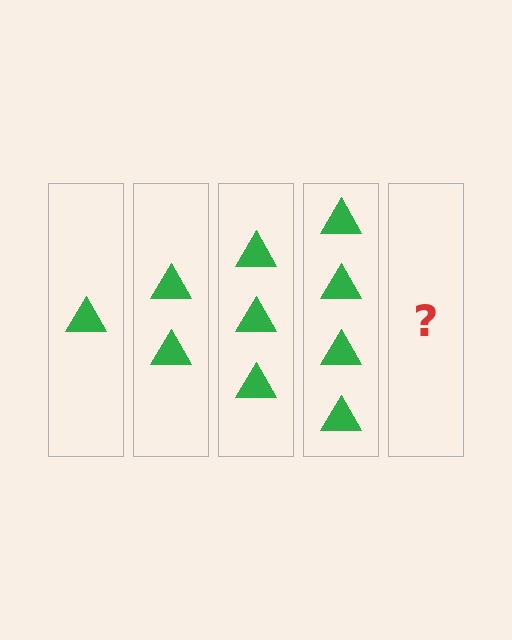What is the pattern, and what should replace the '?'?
The pattern is that each step adds one more triangle. The '?' should be 5 triangles.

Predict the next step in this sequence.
The next step is 5 triangles.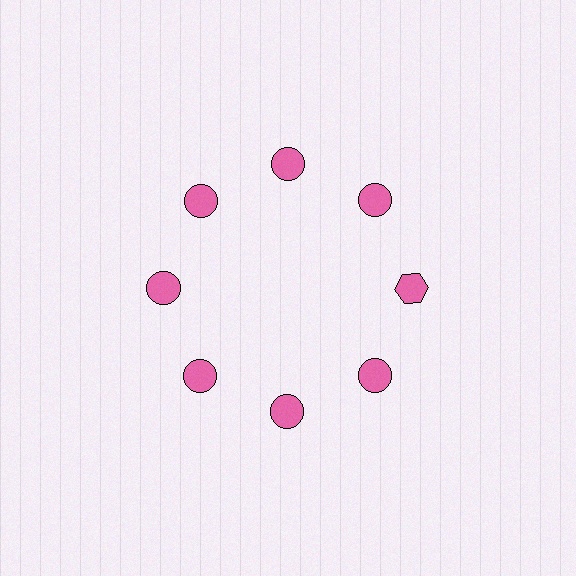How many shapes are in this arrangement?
There are 8 shapes arranged in a ring pattern.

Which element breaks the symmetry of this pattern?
The pink hexagon at roughly the 3 o'clock position breaks the symmetry. All other shapes are pink circles.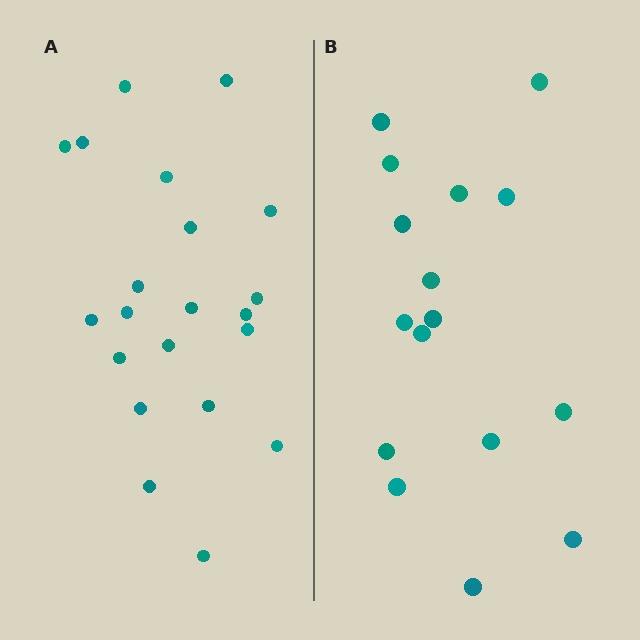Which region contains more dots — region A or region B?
Region A (the left region) has more dots.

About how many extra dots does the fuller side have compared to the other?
Region A has about 5 more dots than region B.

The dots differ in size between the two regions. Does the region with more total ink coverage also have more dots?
No. Region B has more total ink coverage because its dots are larger, but region A actually contains more individual dots. Total area can be misleading — the number of items is what matters here.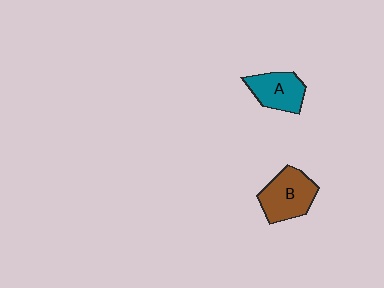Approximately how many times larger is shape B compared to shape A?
Approximately 1.2 times.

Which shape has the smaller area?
Shape A (teal).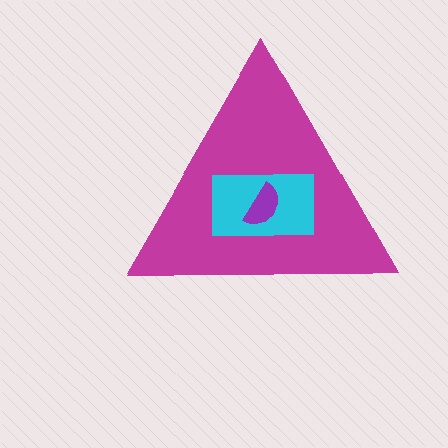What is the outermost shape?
The magenta triangle.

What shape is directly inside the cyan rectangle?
The purple semicircle.